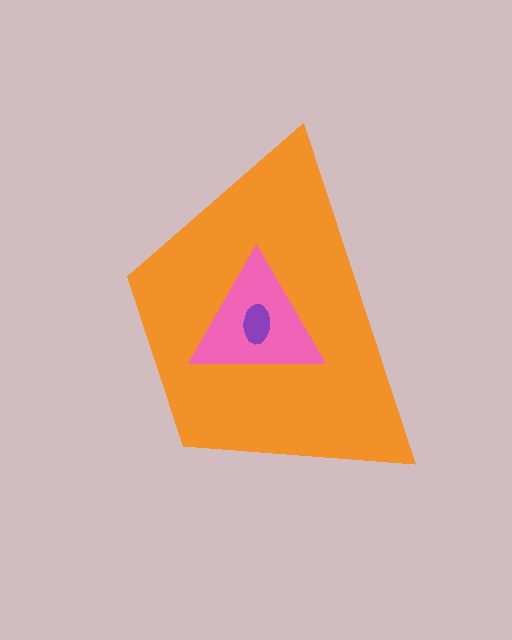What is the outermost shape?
The orange trapezoid.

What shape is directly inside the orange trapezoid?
The pink triangle.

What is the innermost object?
The purple ellipse.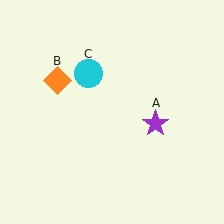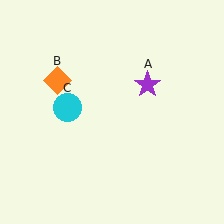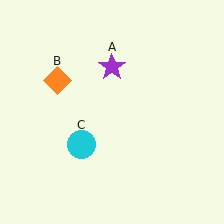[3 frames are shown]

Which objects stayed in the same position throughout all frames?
Orange diamond (object B) remained stationary.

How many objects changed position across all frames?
2 objects changed position: purple star (object A), cyan circle (object C).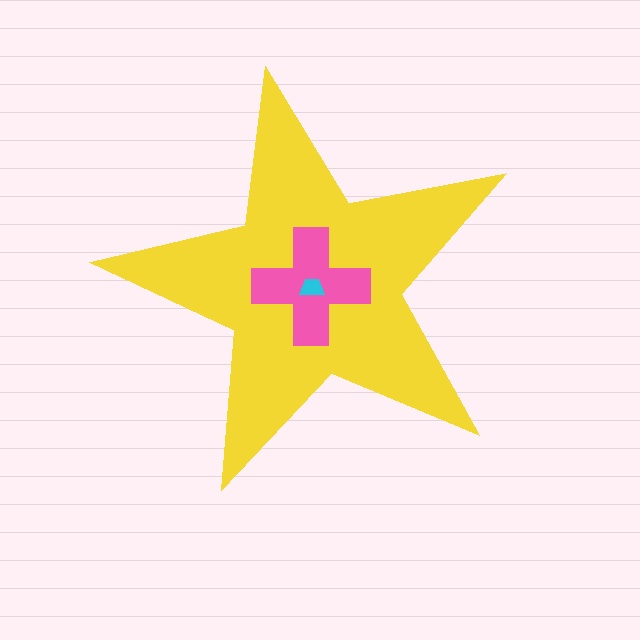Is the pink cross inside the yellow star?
Yes.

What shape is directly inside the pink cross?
The cyan trapezoid.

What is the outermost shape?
The yellow star.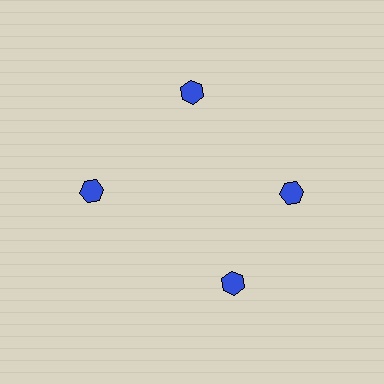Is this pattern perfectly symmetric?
No. The 4 blue hexagons are arranged in a ring, but one element near the 6 o'clock position is rotated out of alignment along the ring, breaking the 4-fold rotational symmetry.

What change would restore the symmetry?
The symmetry would be restored by rotating it back into even spacing with its neighbors so that all 4 hexagons sit at equal angles and equal distance from the center.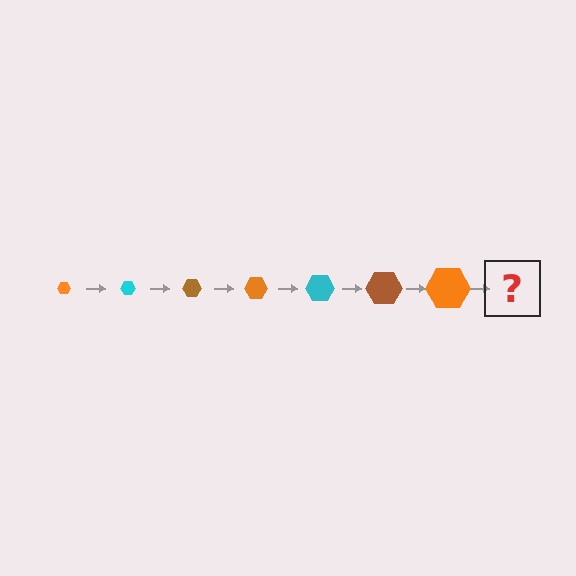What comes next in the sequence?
The next element should be a cyan hexagon, larger than the previous one.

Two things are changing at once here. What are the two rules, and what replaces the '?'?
The two rules are that the hexagon grows larger each step and the color cycles through orange, cyan, and brown. The '?' should be a cyan hexagon, larger than the previous one.